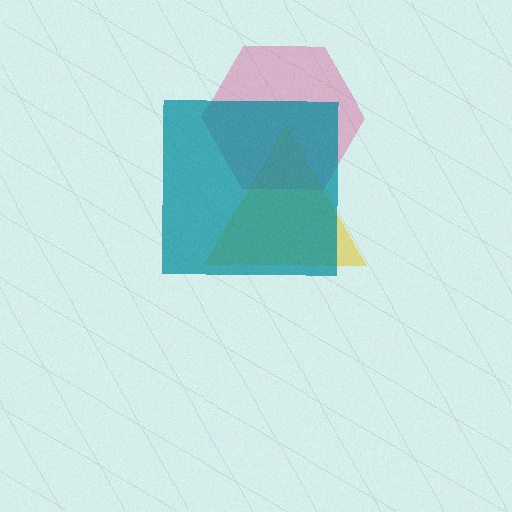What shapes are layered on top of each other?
The layered shapes are: a yellow triangle, a pink hexagon, a teal square.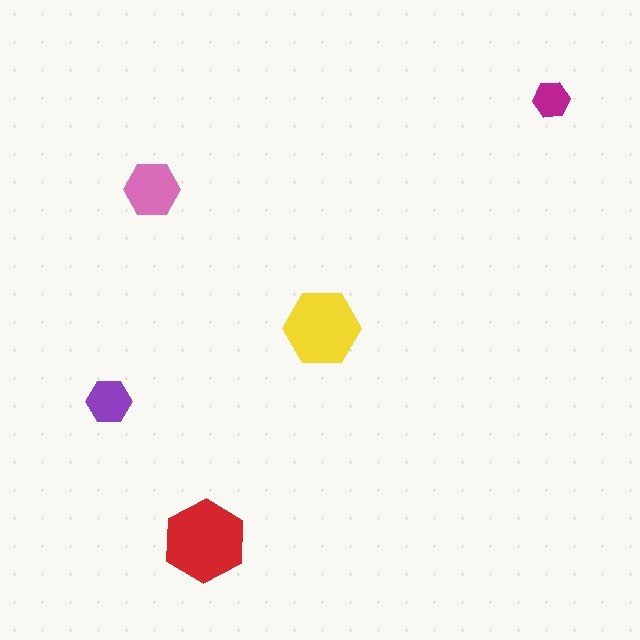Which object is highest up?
The magenta hexagon is topmost.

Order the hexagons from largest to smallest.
the red one, the yellow one, the pink one, the purple one, the magenta one.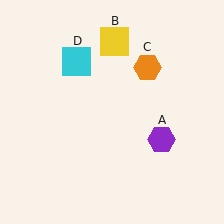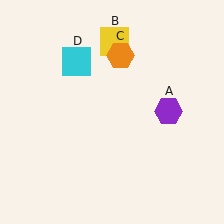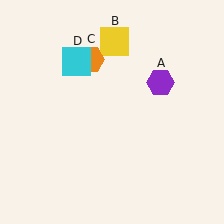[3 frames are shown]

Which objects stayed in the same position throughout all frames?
Yellow square (object B) and cyan square (object D) remained stationary.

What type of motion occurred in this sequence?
The purple hexagon (object A), orange hexagon (object C) rotated counterclockwise around the center of the scene.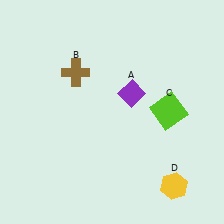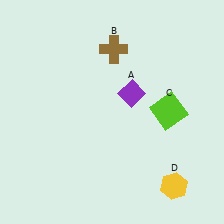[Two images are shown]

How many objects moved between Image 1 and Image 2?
1 object moved between the two images.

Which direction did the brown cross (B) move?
The brown cross (B) moved right.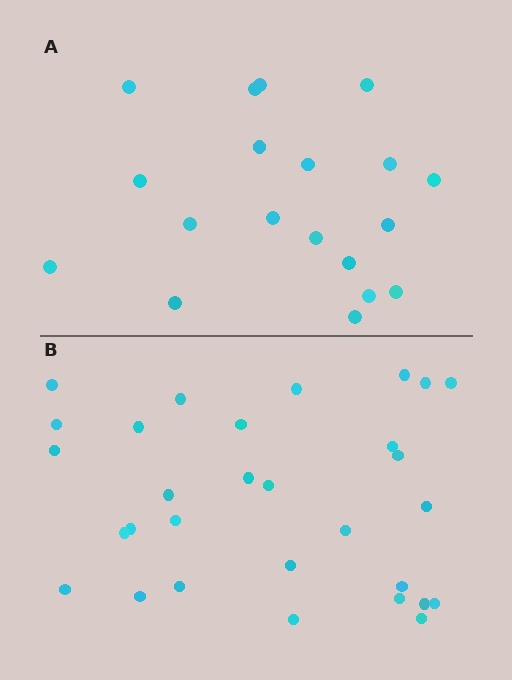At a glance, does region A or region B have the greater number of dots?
Region B (the bottom region) has more dots.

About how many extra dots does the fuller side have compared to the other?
Region B has roughly 12 or so more dots than region A.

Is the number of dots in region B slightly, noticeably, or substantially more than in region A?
Region B has substantially more. The ratio is roughly 1.6 to 1.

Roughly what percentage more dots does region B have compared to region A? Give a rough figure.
About 60% more.